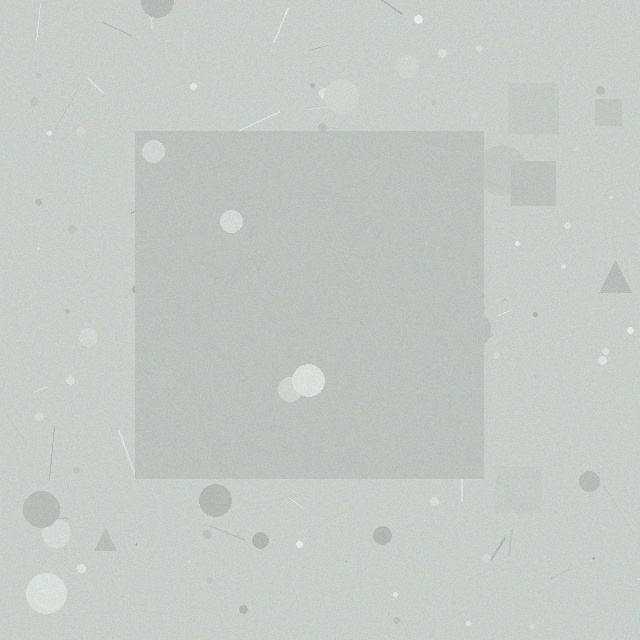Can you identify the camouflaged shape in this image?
The camouflaged shape is a square.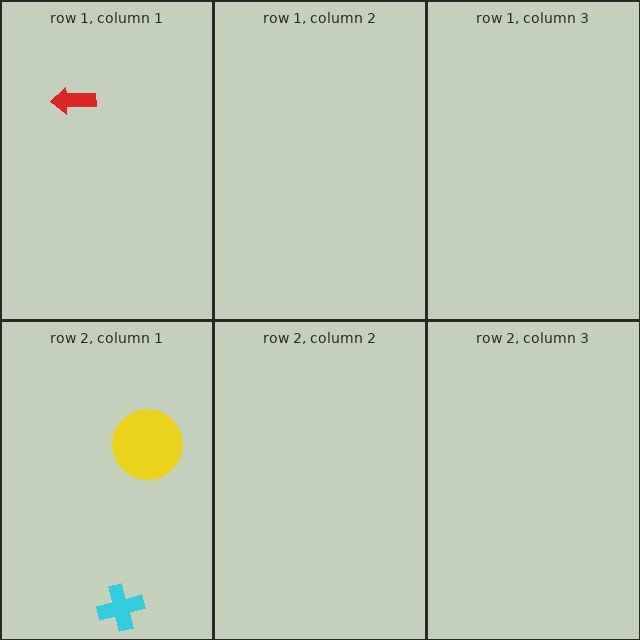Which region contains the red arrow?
The row 1, column 1 region.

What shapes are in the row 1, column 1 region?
The red arrow.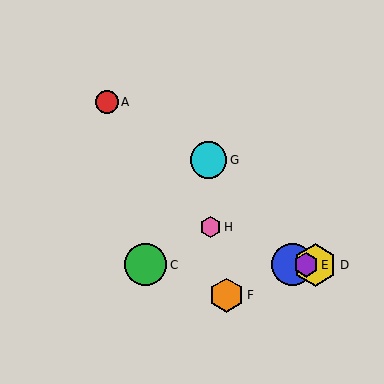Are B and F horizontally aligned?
No, B is at y≈265 and F is at y≈295.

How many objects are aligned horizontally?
4 objects (B, C, D, E) are aligned horizontally.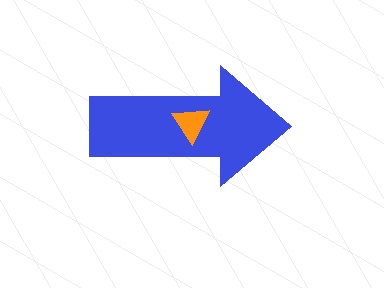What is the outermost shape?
The blue arrow.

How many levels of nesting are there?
2.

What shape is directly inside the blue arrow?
The orange triangle.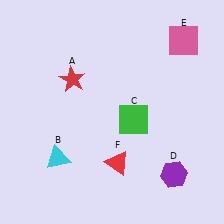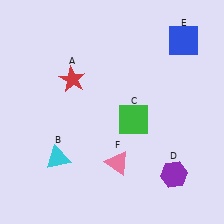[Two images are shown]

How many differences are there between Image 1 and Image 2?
There are 2 differences between the two images.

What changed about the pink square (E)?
In Image 1, E is pink. In Image 2, it changed to blue.